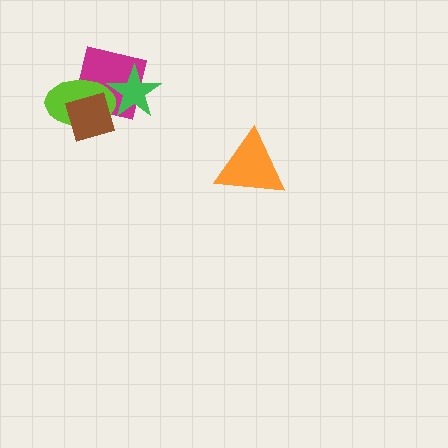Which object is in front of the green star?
The brown diamond is in front of the green star.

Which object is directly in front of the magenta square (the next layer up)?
The lime ellipse is directly in front of the magenta square.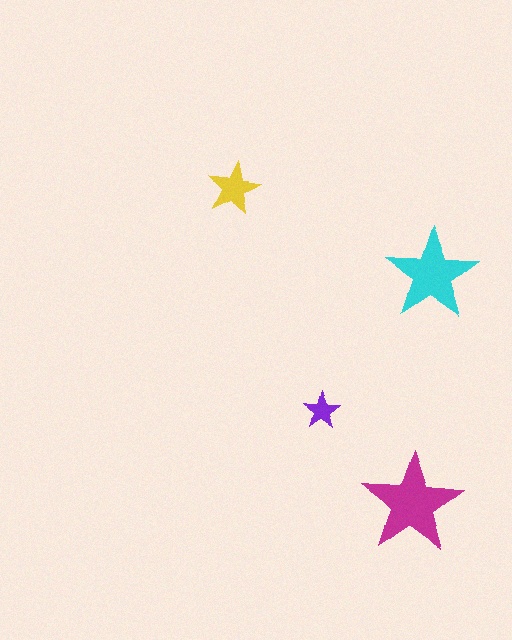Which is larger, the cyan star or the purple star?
The cyan one.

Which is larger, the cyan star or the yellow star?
The cyan one.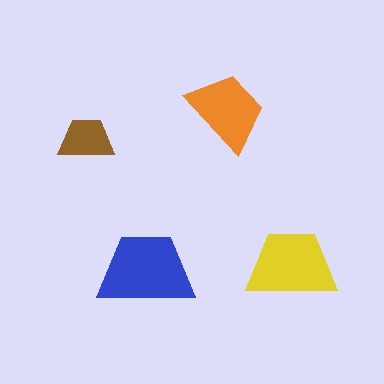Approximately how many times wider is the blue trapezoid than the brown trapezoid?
About 2 times wider.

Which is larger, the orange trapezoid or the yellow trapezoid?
The yellow one.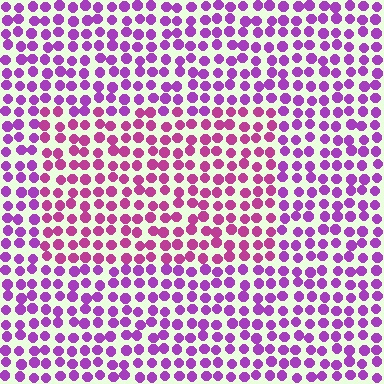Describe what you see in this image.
The image is filled with small purple elements in a uniform arrangement. A rectangle-shaped region is visible where the elements are tinted to a slightly different hue, forming a subtle color boundary.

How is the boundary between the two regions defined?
The boundary is defined purely by a slight shift in hue (about 30 degrees). Spacing, size, and orientation are identical on both sides.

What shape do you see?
I see a rectangle.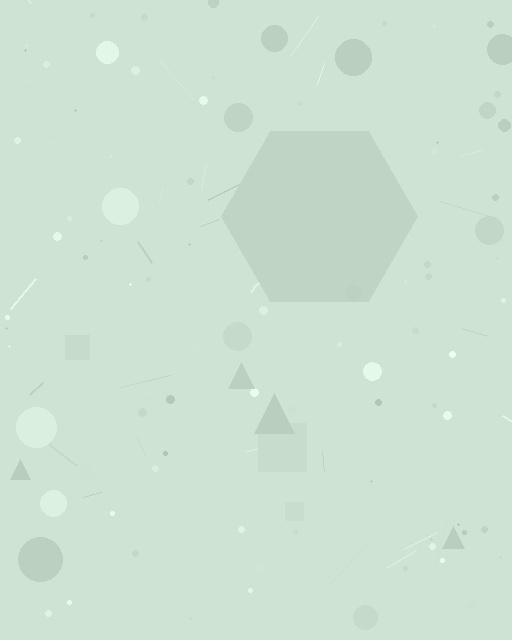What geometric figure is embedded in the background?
A hexagon is embedded in the background.